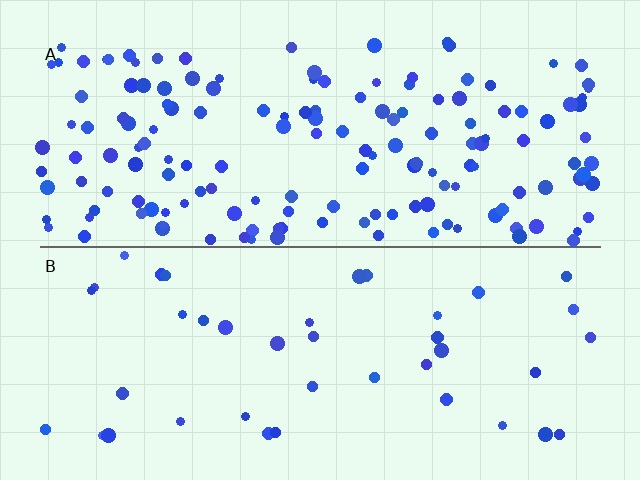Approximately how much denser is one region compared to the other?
Approximately 3.6× — region A over region B.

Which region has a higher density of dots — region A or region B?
A (the top).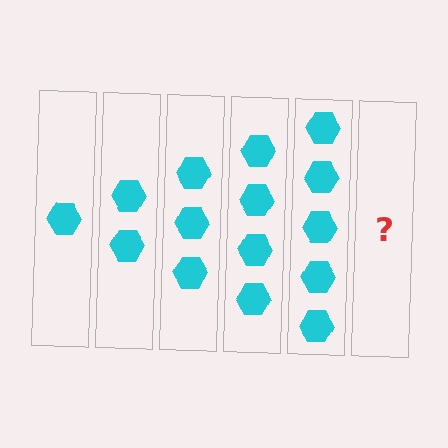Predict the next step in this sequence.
The next step is 6 hexagons.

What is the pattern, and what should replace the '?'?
The pattern is that each step adds one more hexagon. The '?' should be 6 hexagons.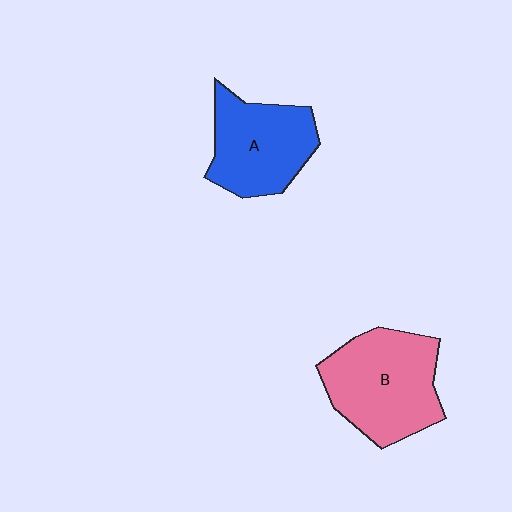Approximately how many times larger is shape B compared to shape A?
Approximately 1.2 times.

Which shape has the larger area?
Shape B (pink).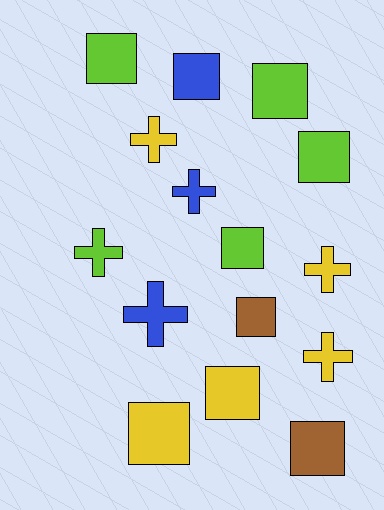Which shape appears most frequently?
Square, with 9 objects.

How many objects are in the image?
There are 15 objects.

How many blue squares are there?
There is 1 blue square.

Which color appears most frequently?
Lime, with 5 objects.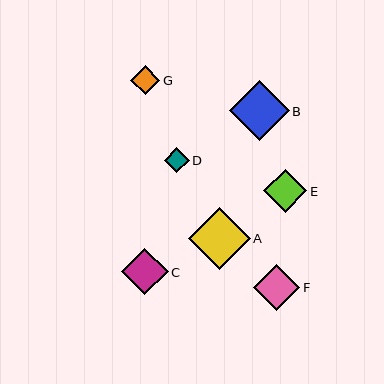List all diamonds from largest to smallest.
From largest to smallest: A, B, C, F, E, G, D.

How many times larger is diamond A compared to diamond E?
Diamond A is approximately 1.5 times the size of diamond E.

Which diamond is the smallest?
Diamond D is the smallest with a size of approximately 25 pixels.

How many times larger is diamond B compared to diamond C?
Diamond B is approximately 1.3 times the size of diamond C.